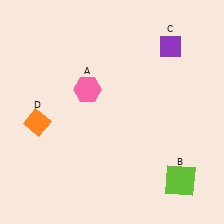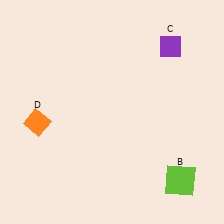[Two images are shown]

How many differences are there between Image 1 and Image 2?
There is 1 difference between the two images.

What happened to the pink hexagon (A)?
The pink hexagon (A) was removed in Image 2. It was in the top-left area of Image 1.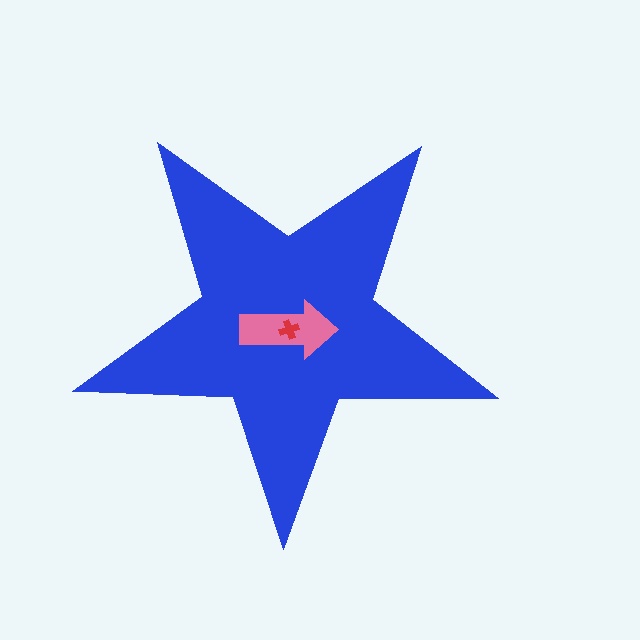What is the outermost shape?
The blue star.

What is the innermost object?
The red cross.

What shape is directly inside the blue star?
The pink arrow.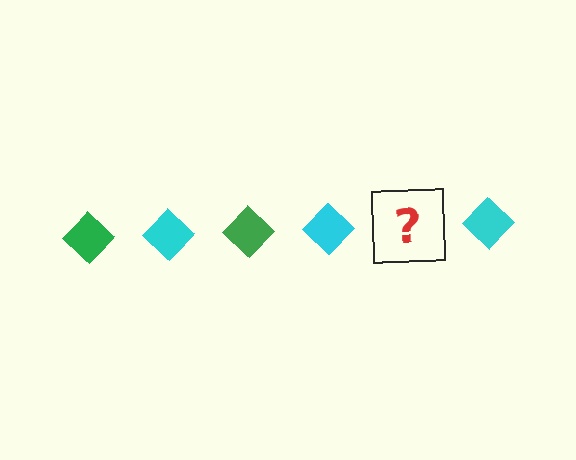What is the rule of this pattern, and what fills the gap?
The rule is that the pattern cycles through green, cyan diamonds. The gap should be filled with a green diamond.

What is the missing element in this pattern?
The missing element is a green diamond.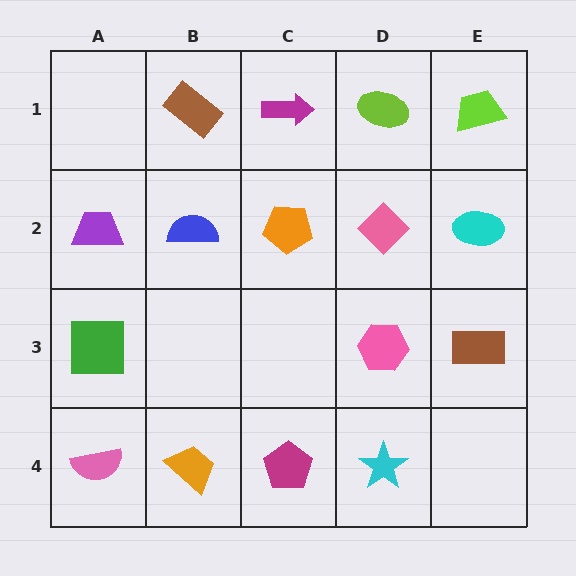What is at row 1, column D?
A lime ellipse.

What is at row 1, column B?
A brown rectangle.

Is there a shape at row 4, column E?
No, that cell is empty.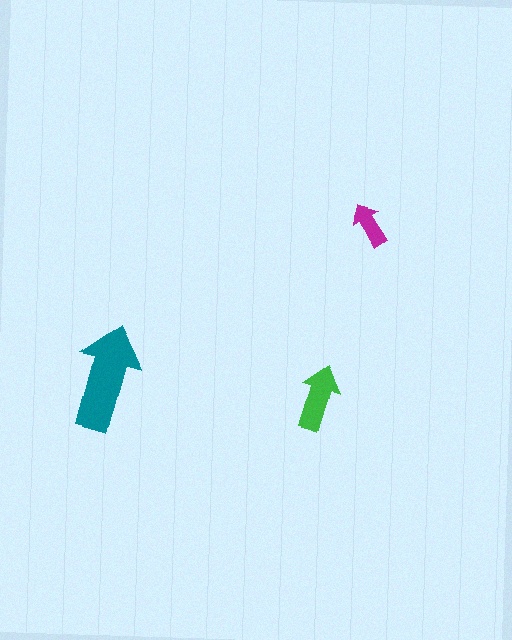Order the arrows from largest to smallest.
the teal one, the green one, the magenta one.